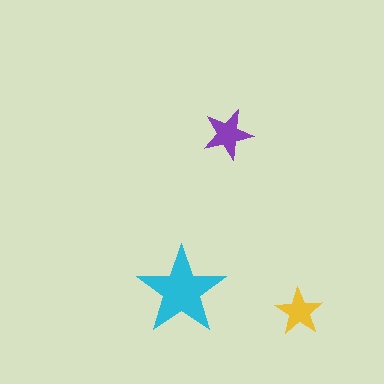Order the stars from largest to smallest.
the cyan one, the purple one, the yellow one.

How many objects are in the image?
There are 3 objects in the image.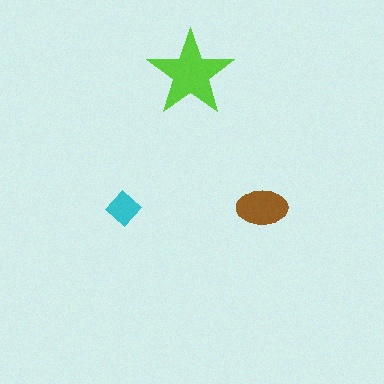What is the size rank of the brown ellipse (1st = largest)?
2nd.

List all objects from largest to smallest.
The lime star, the brown ellipse, the cyan diamond.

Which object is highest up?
The lime star is topmost.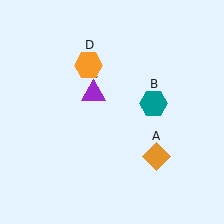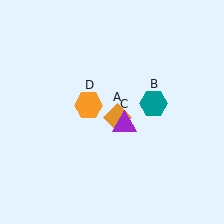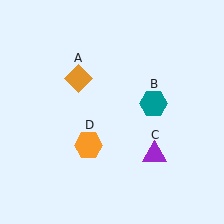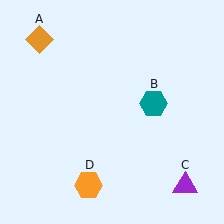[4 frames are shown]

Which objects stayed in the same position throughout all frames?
Teal hexagon (object B) remained stationary.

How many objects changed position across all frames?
3 objects changed position: orange diamond (object A), purple triangle (object C), orange hexagon (object D).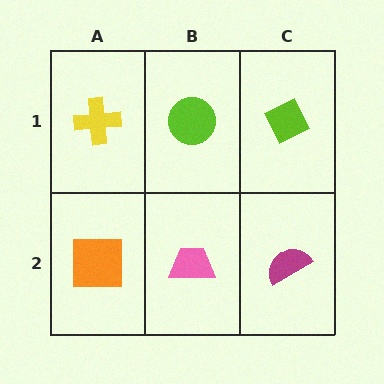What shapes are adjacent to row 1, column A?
An orange square (row 2, column A), a lime circle (row 1, column B).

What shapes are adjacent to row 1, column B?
A pink trapezoid (row 2, column B), a yellow cross (row 1, column A), a lime diamond (row 1, column C).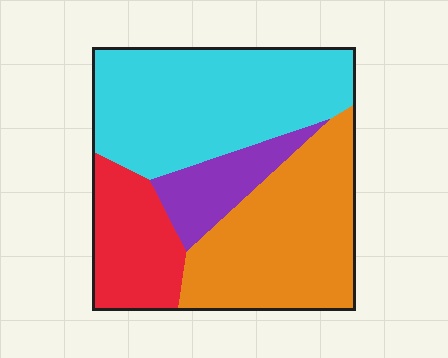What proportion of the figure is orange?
Orange takes up about one third (1/3) of the figure.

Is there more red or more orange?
Orange.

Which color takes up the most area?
Cyan, at roughly 40%.